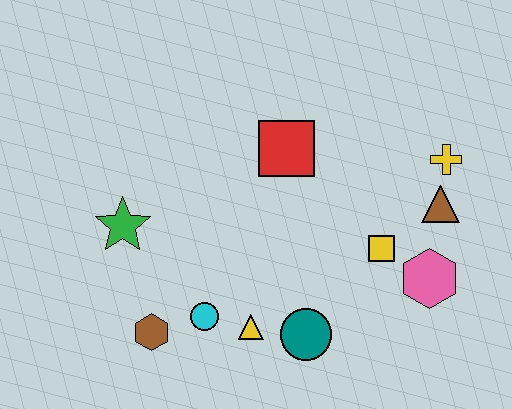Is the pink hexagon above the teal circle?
Yes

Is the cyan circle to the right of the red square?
No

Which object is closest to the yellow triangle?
The cyan circle is closest to the yellow triangle.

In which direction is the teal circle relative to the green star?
The teal circle is to the right of the green star.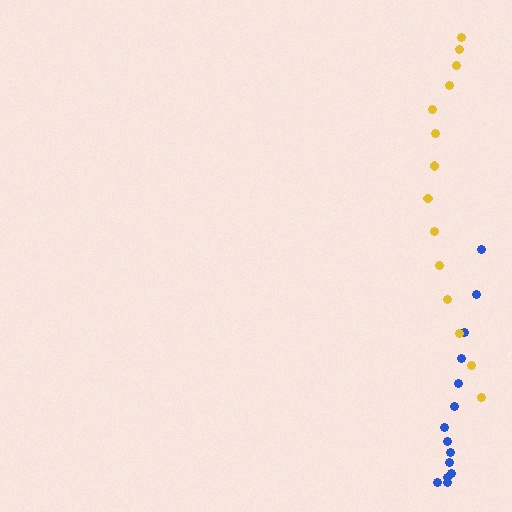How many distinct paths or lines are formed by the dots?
There are 2 distinct paths.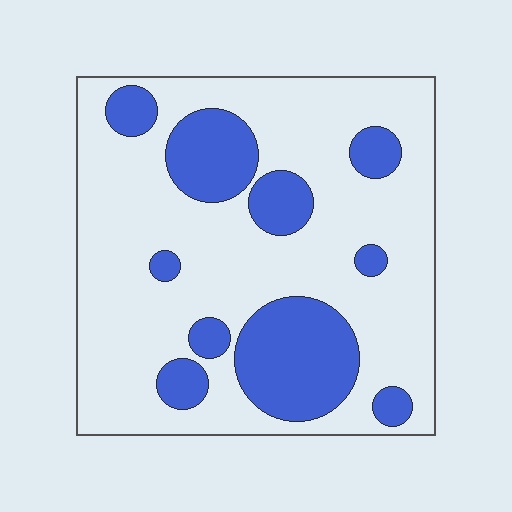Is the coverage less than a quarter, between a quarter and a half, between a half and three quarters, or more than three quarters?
Between a quarter and a half.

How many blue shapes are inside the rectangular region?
10.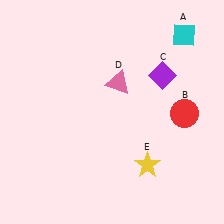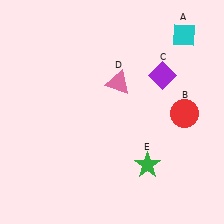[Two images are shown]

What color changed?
The star (E) changed from yellow in Image 1 to green in Image 2.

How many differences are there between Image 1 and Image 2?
There is 1 difference between the two images.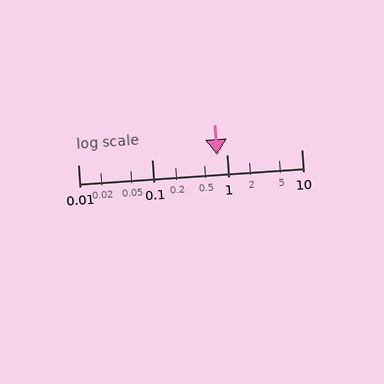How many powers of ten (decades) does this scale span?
The scale spans 3 decades, from 0.01 to 10.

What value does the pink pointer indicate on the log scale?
The pointer indicates approximately 0.73.